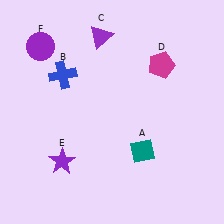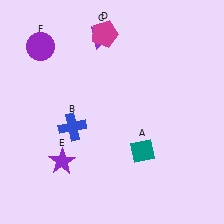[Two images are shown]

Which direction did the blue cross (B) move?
The blue cross (B) moved down.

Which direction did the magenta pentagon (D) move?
The magenta pentagon (D) moved left.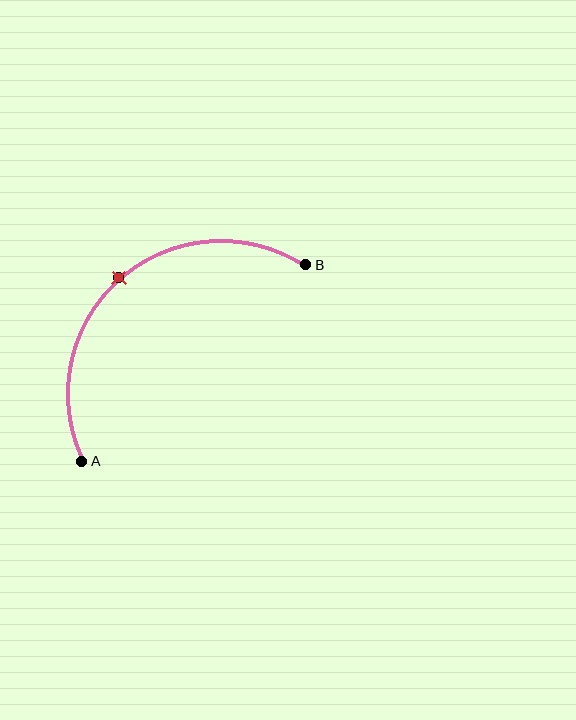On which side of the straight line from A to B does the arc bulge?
The arc bulges above and to the left of the straight line connecting A and B.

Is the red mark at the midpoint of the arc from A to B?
Yes. The red mark lies on the arc at equal arc-length from both A and B — it is the arc midpoint.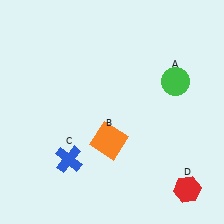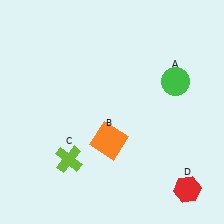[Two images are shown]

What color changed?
The cross (C) changed from blue in Image 1 to lime in Image 2.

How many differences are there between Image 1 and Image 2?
There is 1 difference between the two images.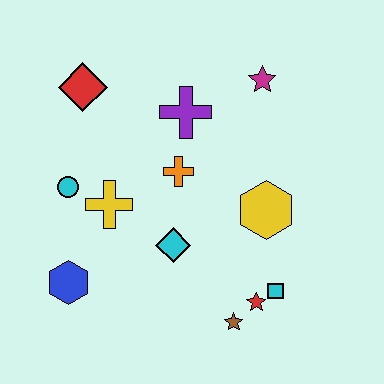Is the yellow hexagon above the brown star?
Yes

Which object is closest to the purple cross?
The orange cross is closest to the purple cross.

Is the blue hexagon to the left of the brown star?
Yes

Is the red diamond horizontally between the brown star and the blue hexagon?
Yes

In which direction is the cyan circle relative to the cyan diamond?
The cyan circle is to the left of the cyan diamond.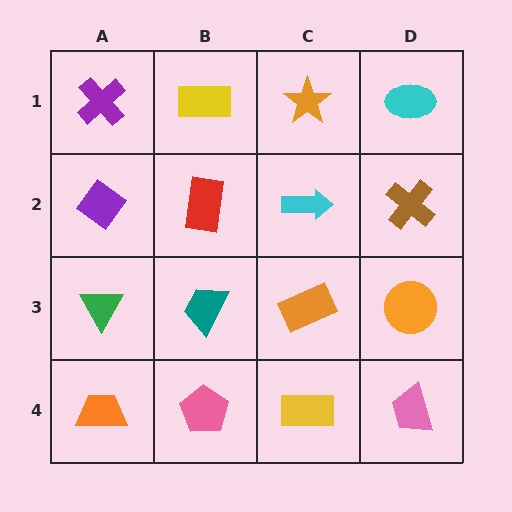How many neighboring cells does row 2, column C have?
4.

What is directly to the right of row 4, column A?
A pink pentagon.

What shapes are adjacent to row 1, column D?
A brown cross (row 2, column D), an orange star (row 1, column C).